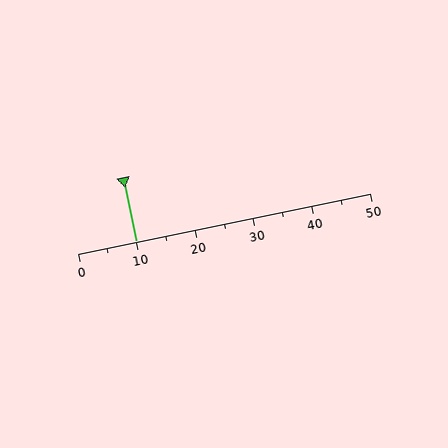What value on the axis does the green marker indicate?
The marker indicates approximately 10.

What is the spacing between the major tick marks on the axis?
The major ticks are spaced 10 apart.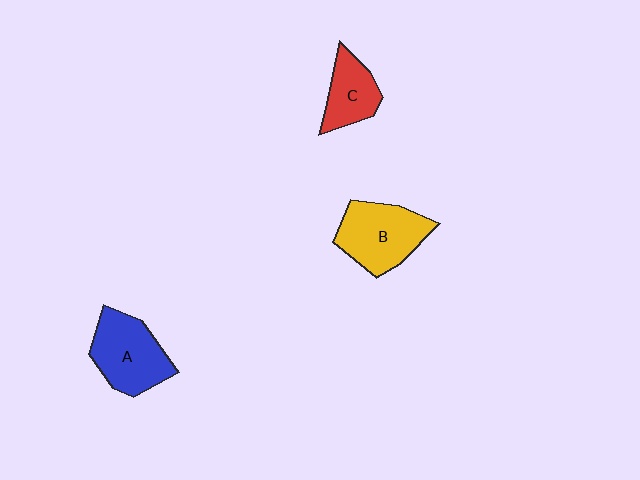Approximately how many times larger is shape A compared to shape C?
Approximately 1.5 times.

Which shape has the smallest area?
Shape C (red).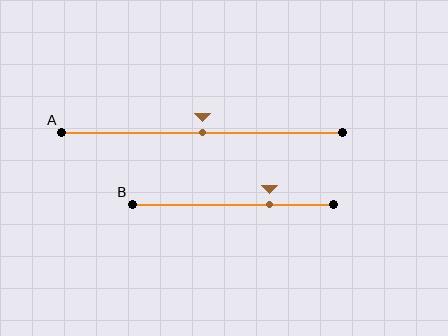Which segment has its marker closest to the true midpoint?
Segment A has its marker closest to the true midpoint.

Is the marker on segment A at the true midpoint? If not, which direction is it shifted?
Yes, the marker on segment A is at the true midpoint.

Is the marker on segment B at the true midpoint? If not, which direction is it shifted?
No, the marker on segment B is shifted to the right by about 18% of the segment length.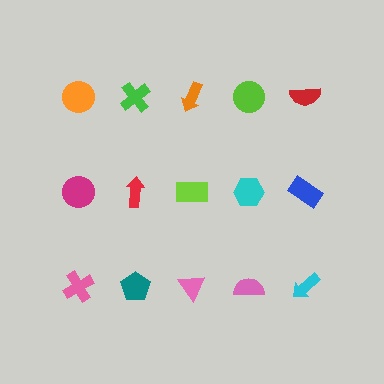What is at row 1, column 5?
A red semicircle.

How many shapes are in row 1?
5 shapes.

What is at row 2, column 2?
A red arrow.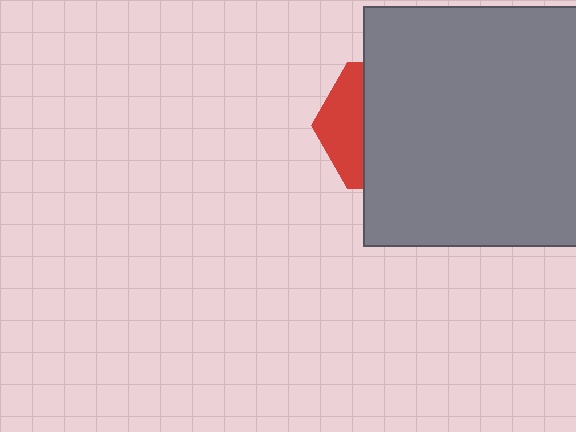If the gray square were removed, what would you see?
You would see the complete red hexagon.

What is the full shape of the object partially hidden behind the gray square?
The partially hidden object is a red hexagon.